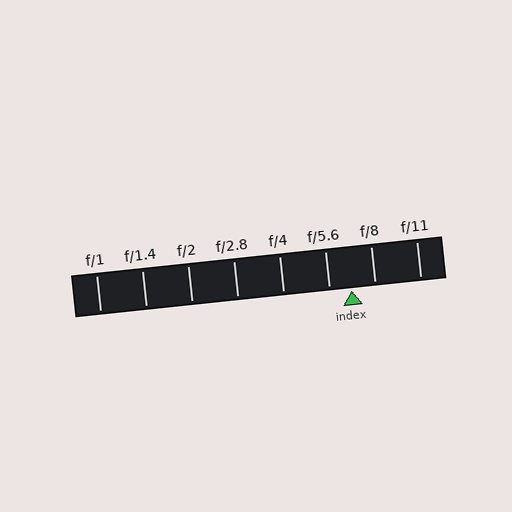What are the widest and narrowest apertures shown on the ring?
The widest aperture shown is f/1 and the narrowest is f/11.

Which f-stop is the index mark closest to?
The index mark is closest to f/5.6.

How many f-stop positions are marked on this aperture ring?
There are 8 f-stop positions marked.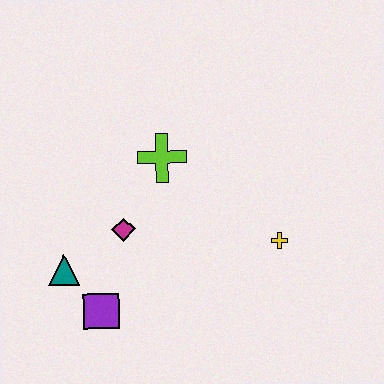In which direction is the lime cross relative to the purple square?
The lime cross is above the purple square.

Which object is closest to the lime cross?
The magenta diamond is closest to the lime cross.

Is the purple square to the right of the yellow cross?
No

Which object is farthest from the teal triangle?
The yellow cross is farthest from the teal triangle.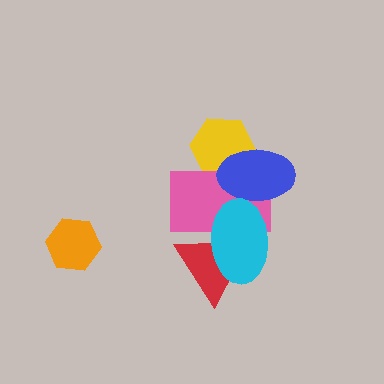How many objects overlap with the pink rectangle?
4 objects overlap with the pink rectangle.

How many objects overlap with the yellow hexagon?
2 objects overlap with the yellow hexagon.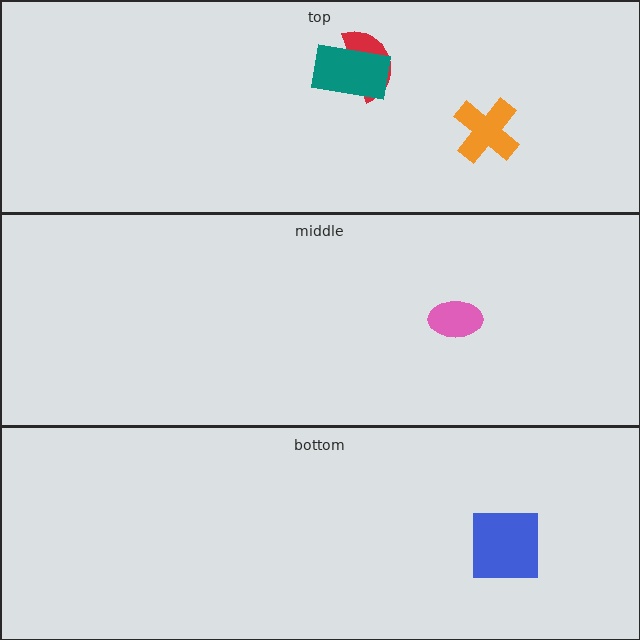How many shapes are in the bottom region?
1.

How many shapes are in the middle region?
1.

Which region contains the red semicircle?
The top region.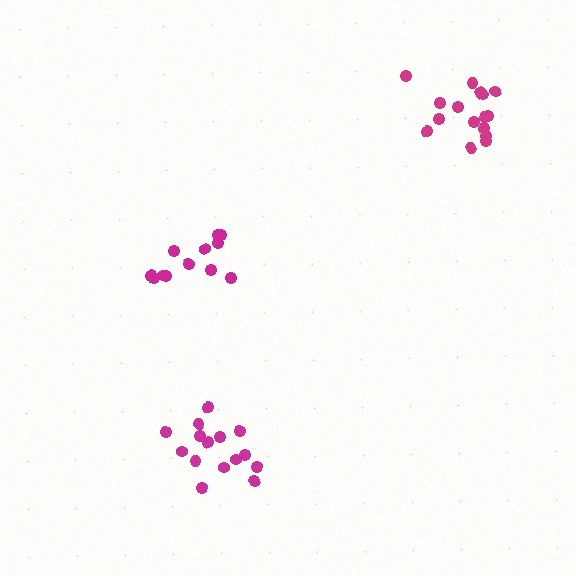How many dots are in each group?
Group 1: 12 dots, Group 2: 16 dots, Group 3: 15 dots (43 total).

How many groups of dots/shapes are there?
There are 3 groups.